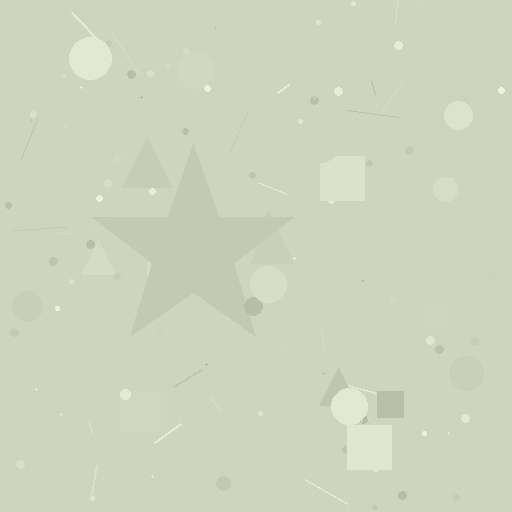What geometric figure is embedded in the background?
A star is embedded in the background.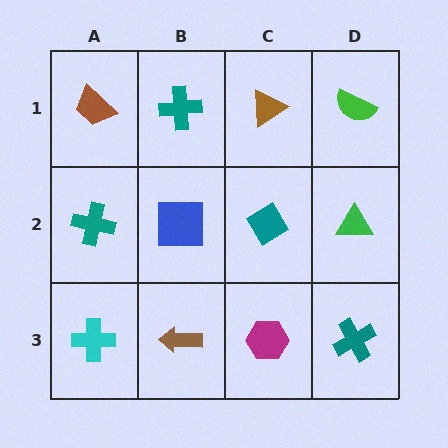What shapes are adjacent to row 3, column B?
A blue square (row 2, column B), a cyan cross (row 3, column A), a magenta hexagon (row 3, column C).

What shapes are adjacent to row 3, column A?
A teal cross (row 2, column A), a brown arrow (row 3, column B).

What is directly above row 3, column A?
A teal cross.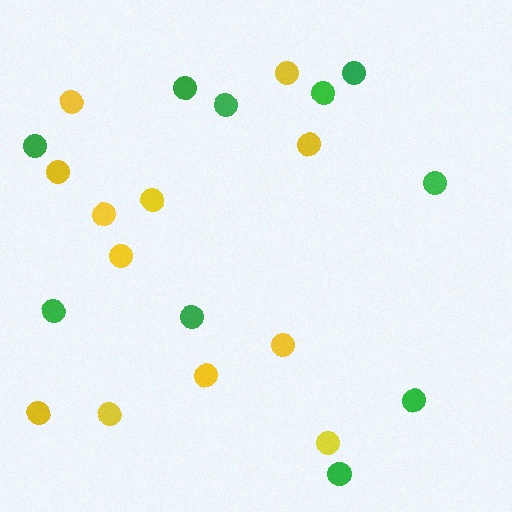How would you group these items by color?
There are 2 groups: one group of green circles (10) and one group of yellow circles (12).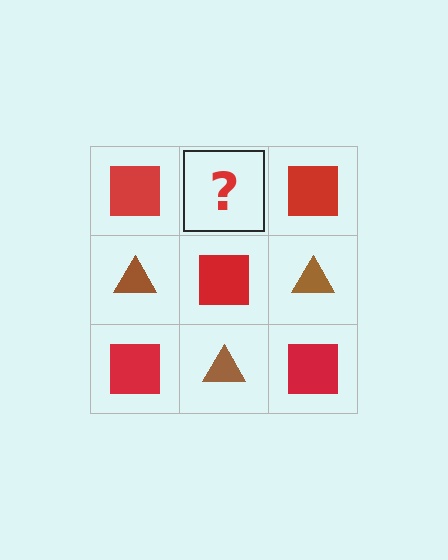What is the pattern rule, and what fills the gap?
The rule is that it alternates red square and brown triangle in a checkerboard pattern. The gap should be filled with a brown triangle.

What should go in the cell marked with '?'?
The missing cell should contain a brown triangle.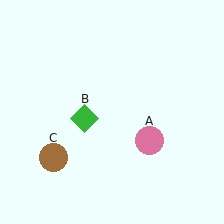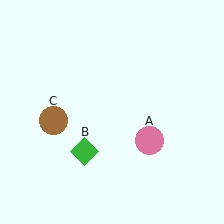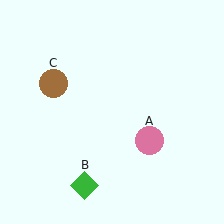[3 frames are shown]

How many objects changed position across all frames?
2 objects changed position: green diamond (object B), brown circle (object C).